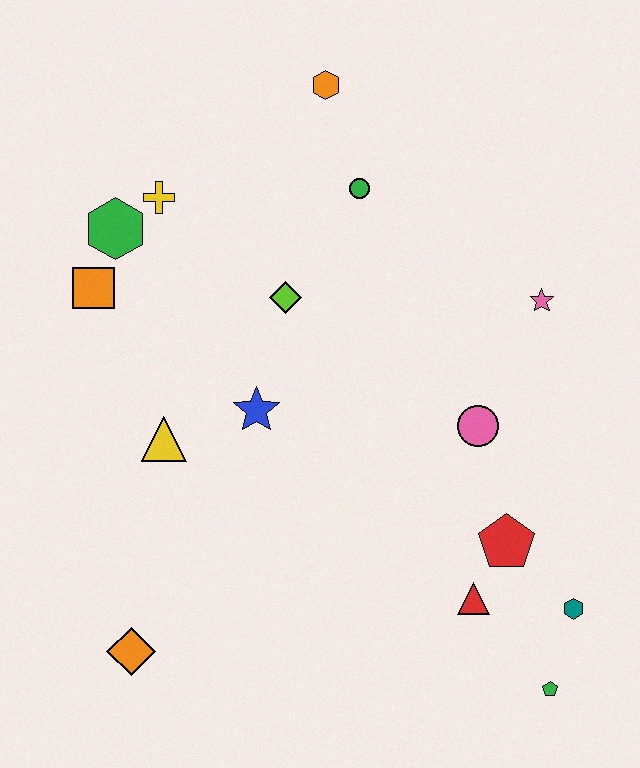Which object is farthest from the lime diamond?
The green pentagon is farthest from the lime diamond.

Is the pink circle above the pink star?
No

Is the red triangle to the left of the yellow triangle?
No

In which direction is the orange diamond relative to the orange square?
The orange diamond is below the orange square.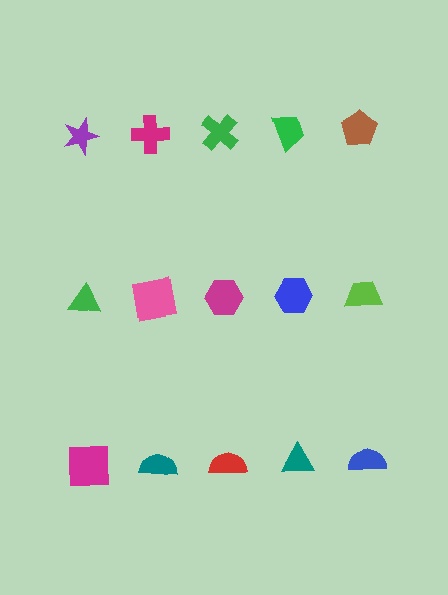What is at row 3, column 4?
A teal triangle.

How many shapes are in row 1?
5 shapes.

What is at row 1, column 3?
A green cross.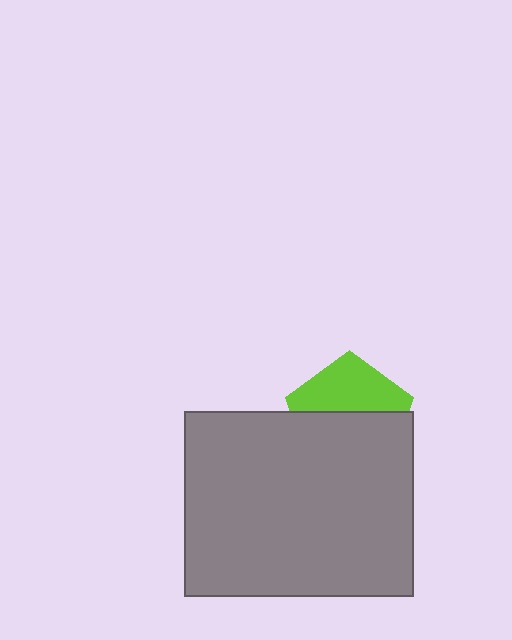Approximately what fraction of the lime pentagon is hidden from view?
Roughly 56% of the lime pentagon is hidden behind the gray rectangle.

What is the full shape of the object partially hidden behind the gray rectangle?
The partially hidden object is a lime pentagon.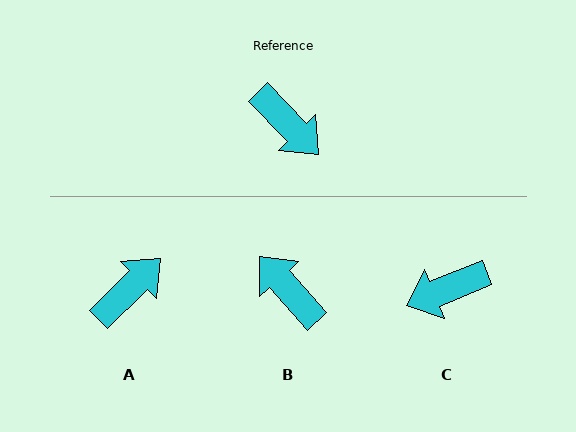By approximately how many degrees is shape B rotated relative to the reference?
Approximately 177 degrees counter-clockwise.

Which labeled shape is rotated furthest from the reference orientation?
B, about 177 degrees away.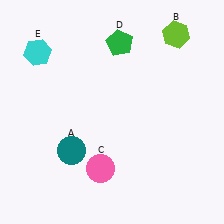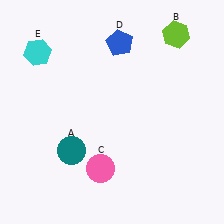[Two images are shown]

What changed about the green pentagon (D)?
In Image 1, D is green. In Image 2, it changed to blue.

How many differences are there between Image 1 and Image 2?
There is 1 difference between the two images.